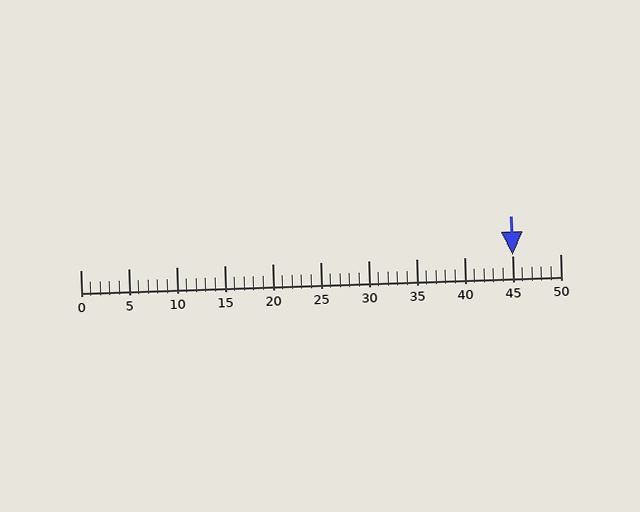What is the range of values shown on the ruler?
The ruler shows values from 0 to 50.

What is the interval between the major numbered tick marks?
The major tick marks are spaced 5 units apart.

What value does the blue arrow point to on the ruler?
The blue arrow points to approximately 45.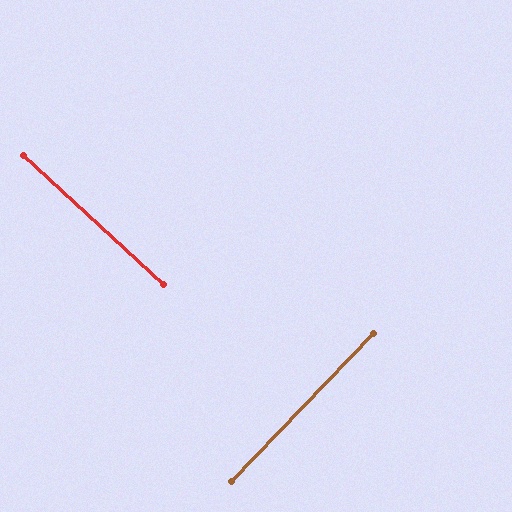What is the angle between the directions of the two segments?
Approximately 89 degrees.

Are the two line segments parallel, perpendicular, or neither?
Perpendicular — they meet at approximately 89°.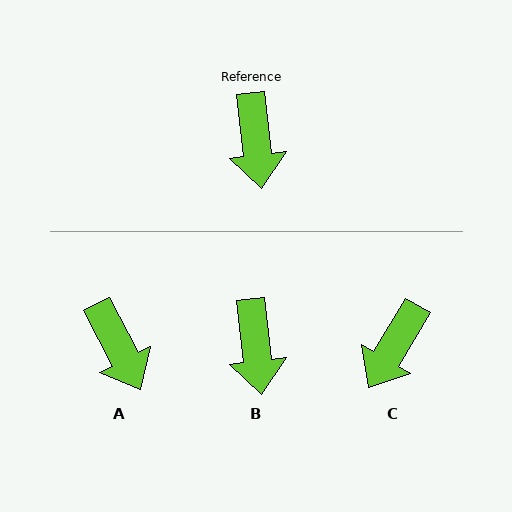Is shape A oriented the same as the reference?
No, it is off by about 21 degrees.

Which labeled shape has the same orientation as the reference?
B.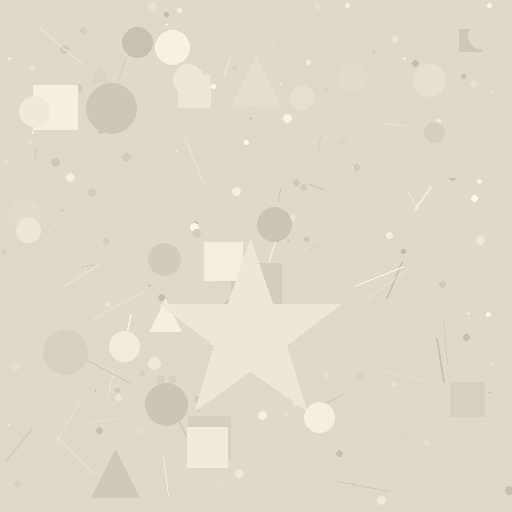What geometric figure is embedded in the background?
A star is embedded in the background.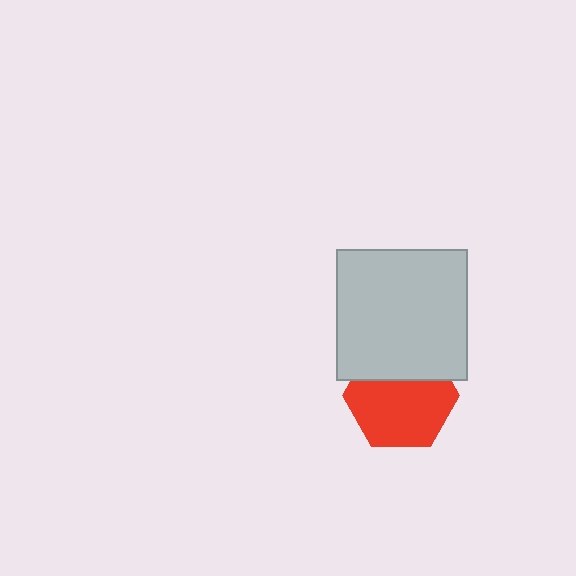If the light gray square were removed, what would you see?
You would see the complete red hexagon.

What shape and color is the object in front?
The object in front is a light gray square.